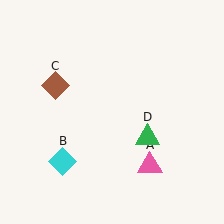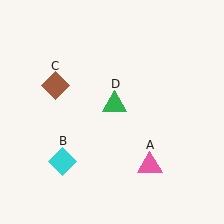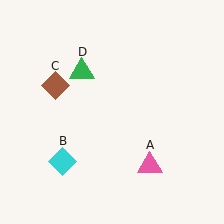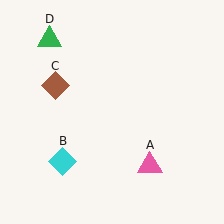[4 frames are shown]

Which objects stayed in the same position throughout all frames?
Pink triangle (object A) and cyan diamond (object B) and brown diamond (object C) remained stationary.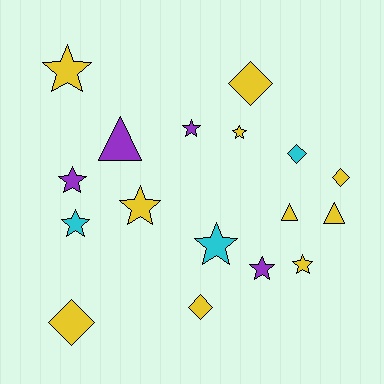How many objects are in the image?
There are 17 objects.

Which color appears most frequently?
Yellow, with 10 objects.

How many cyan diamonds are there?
There is 1 cyan diamond.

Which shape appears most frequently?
Star, with 9 objects.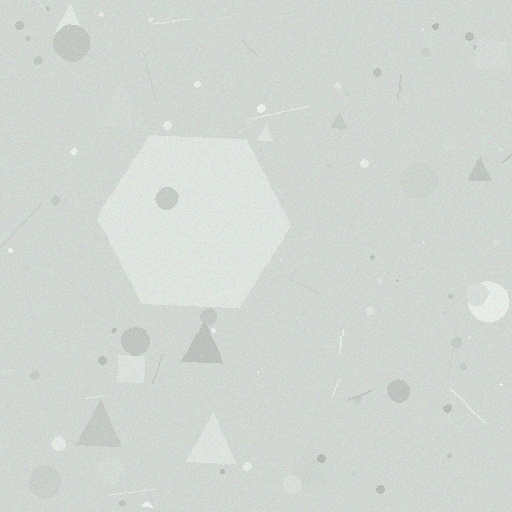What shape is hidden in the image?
A hexagon is hidden in the image.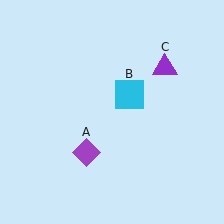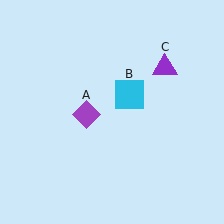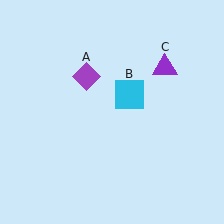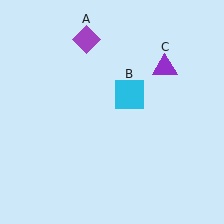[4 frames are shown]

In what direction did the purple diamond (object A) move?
The purple diamond (object A) moved up.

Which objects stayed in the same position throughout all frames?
Cyan square (object B) and purple triangle (object C) remained stationary.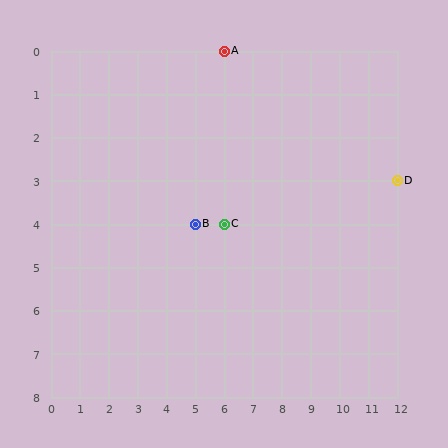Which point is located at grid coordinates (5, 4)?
Point B is at (5, 4).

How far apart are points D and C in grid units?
Points D and C are 6 columns and 1 row apart (about 6.1 grid units diagonally).